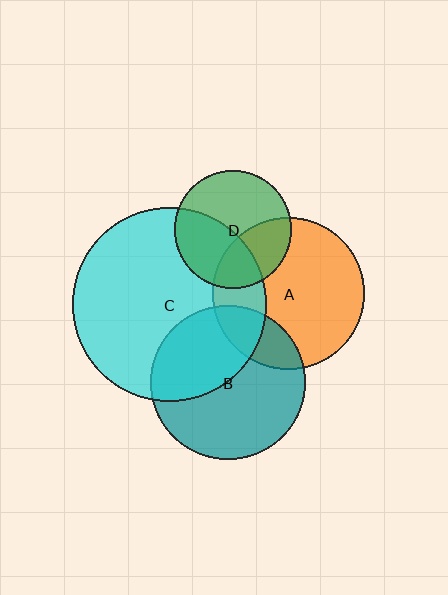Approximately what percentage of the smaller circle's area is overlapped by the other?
Approximately 40%.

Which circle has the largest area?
Circle C (cyan).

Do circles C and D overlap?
Yes.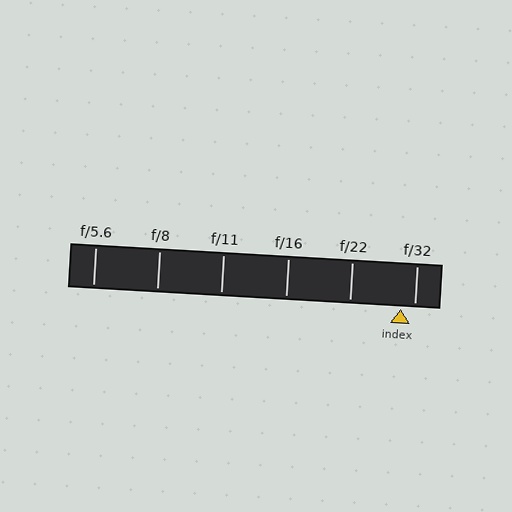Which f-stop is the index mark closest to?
The index mark is closest to f/32.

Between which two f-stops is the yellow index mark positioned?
The index mark is between f/22 and f/32.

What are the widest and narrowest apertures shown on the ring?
The widest aperture shown is f/5.6 and the narrowest is f/32.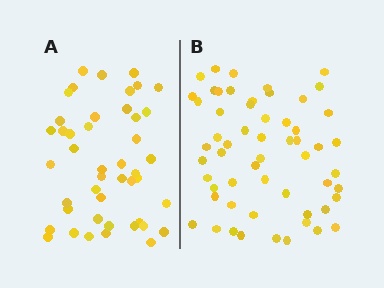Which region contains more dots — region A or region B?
Region B (the right region) has more dots.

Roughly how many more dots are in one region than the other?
Region B has roughly 12 or so more dots than region A.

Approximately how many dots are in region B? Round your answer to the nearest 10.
About 60 dots. (The exact count is 57, which rounds to 60.)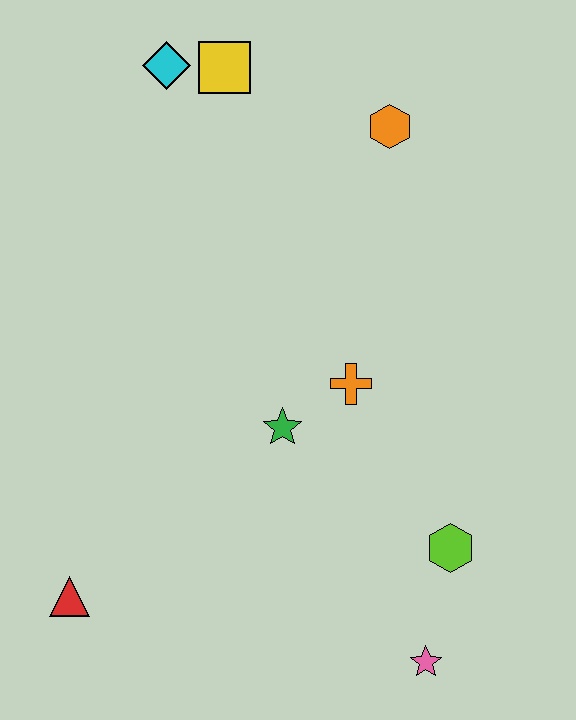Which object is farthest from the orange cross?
The cyan diamond is farthest from the orange cross.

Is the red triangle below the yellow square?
Yes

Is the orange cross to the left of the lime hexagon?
Yes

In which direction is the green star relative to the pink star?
The green star is above the pink star.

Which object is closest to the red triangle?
The green star is closest to the red triangle.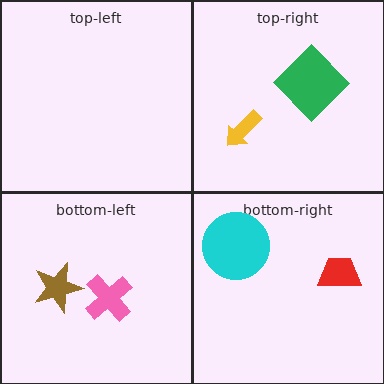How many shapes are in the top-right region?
2.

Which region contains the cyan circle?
The bottom-right region.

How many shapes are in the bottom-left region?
2.